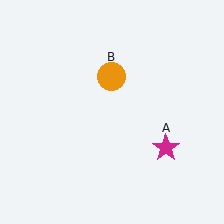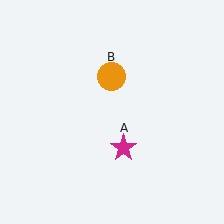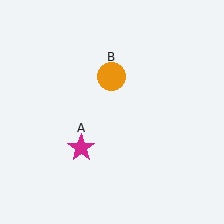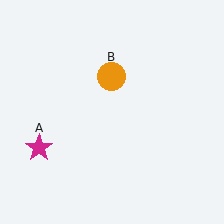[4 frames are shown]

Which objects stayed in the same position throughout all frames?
Orange circle (object B) remained stationary.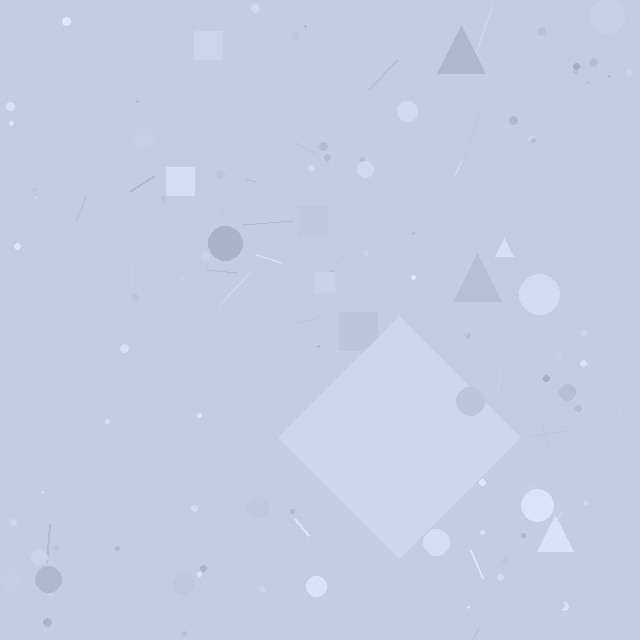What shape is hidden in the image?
A diamond is hidden in the image.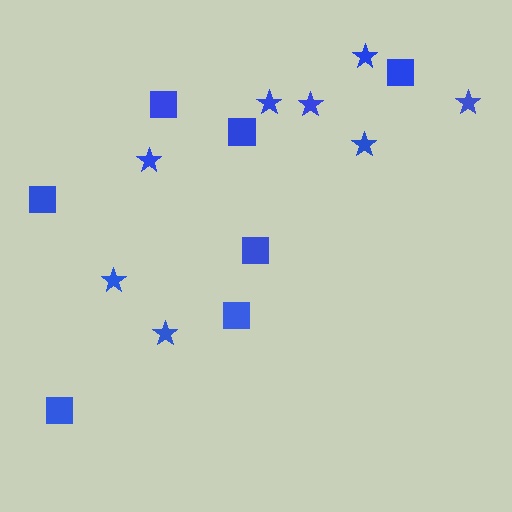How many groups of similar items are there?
There are 2 groups: one group of squares (7) and one group of stars (8).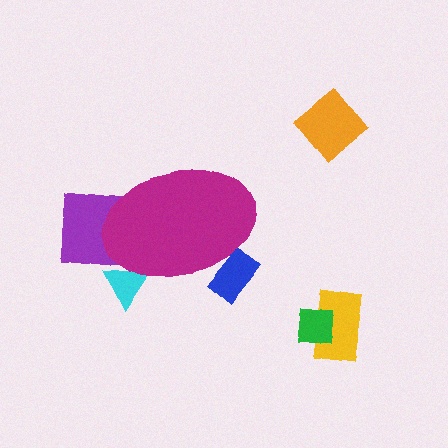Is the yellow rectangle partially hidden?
No, the yellow rectangle is fully visible.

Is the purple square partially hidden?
Yes, the purple square is partially hidden behind the magenta ellipse.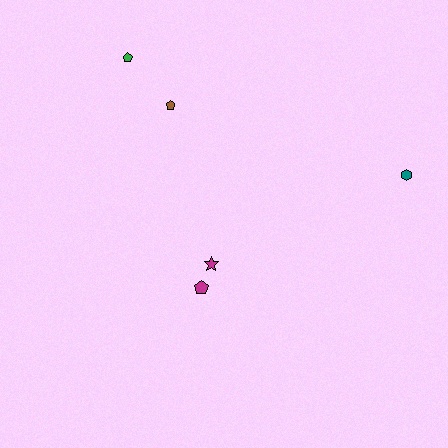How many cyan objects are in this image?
There are no cyan objects.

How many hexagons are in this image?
There is 1 hexagon.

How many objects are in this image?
There are 5 objects.